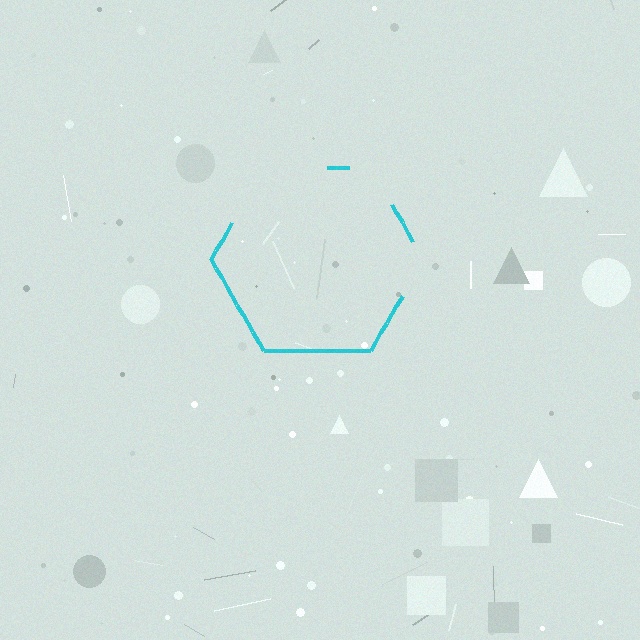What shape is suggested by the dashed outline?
The dashed outline suggests a hexagon.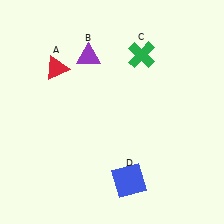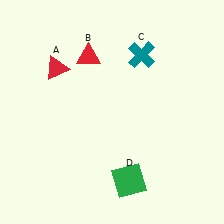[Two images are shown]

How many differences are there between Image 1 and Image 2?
There are 3 differences between the two images.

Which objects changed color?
B changed from purple to red. C changed from green to teal. D changed from blue to green.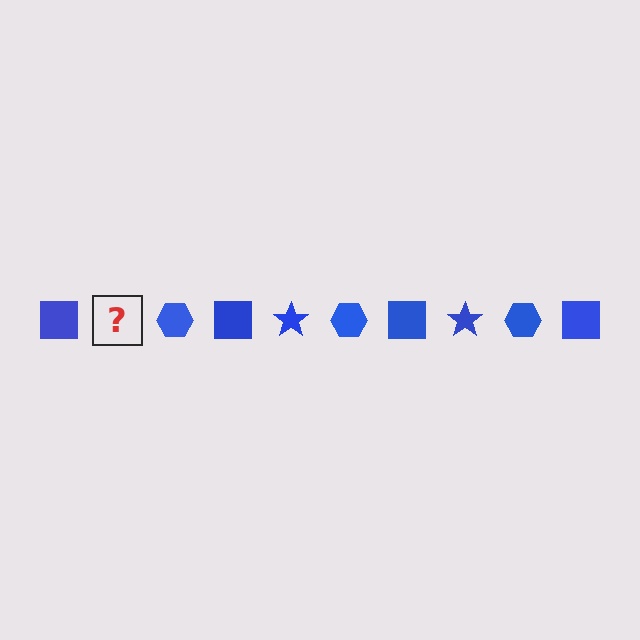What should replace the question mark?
The question mark should be replaced with a blue star.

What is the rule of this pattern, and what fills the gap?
The rule is that the pattern cycles through square, star, hexagon shapes in blue. The gap should be filled with a blue star.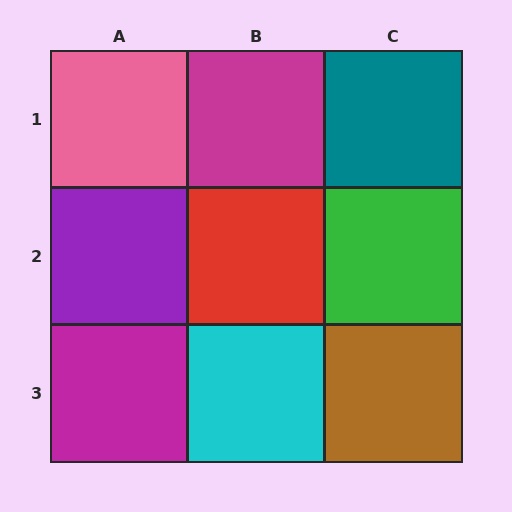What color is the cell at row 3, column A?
Magenta.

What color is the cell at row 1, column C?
Teal.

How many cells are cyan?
1 cell is cyan.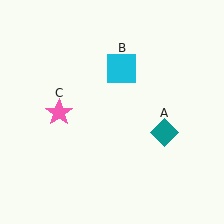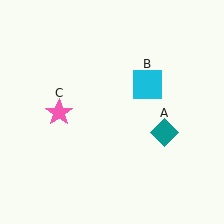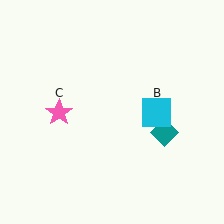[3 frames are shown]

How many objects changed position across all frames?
1 object changed position: cyan square (object B).